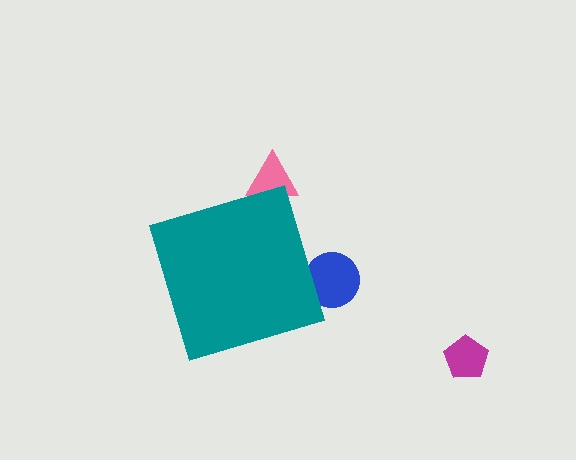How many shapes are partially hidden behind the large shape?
2 shapes are partially hidden.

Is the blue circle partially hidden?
Yes, the blue circle is partially hidden behind the teal diamond.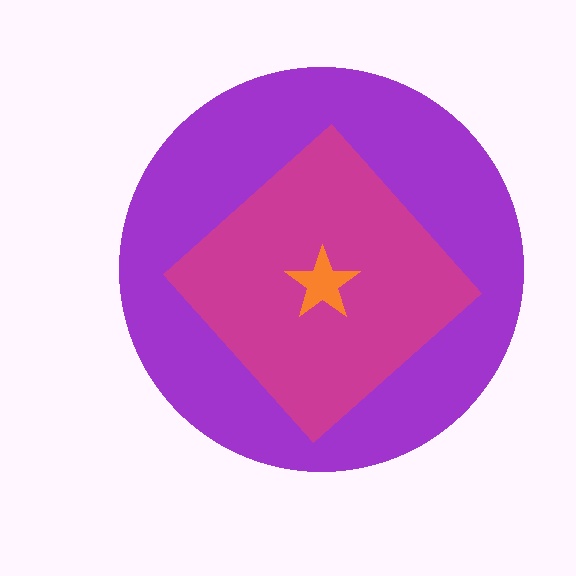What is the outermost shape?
The purple circle.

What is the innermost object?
The orange star.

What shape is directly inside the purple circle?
The magenta diamond.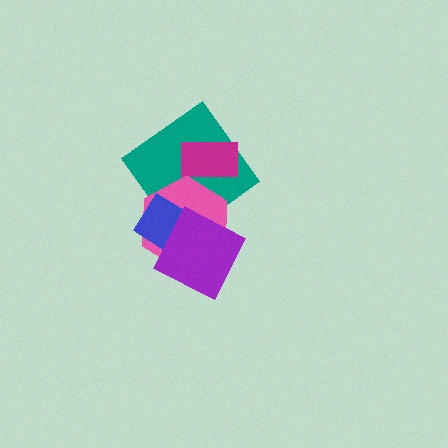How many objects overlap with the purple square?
2 objects overlap with the purple square.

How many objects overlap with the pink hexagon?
3 objects overlap with the pink hexagon.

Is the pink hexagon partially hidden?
Yes, it is partially covered by another shape.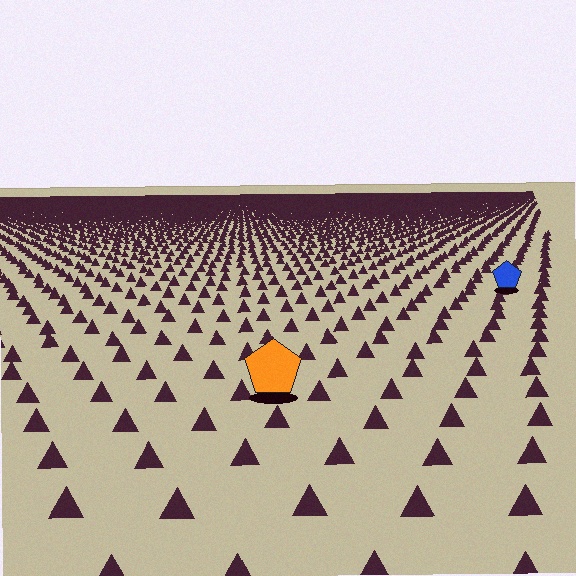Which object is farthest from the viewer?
The blue pentagon is farthest from the viewer. It appears smaller and the ground texture around it is denser.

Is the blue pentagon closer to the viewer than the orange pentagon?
No. The orange pentagon is closer — you can tell from the texture gradient: the ground texture is coarser near it.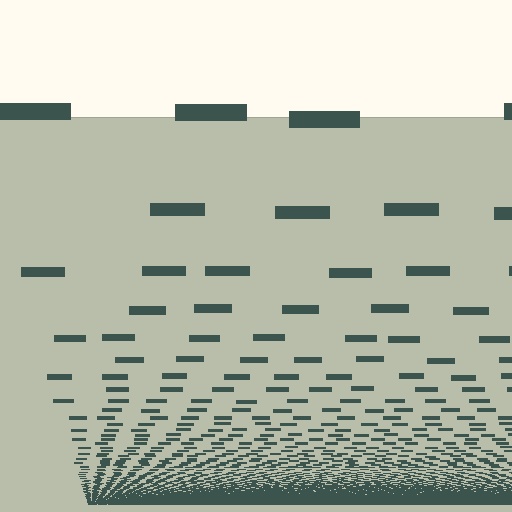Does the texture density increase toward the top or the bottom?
Density increases toward the bottom.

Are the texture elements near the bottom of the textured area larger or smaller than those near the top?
Smaller. The gradient is inverted — elements near the bottom are smaller and denser.